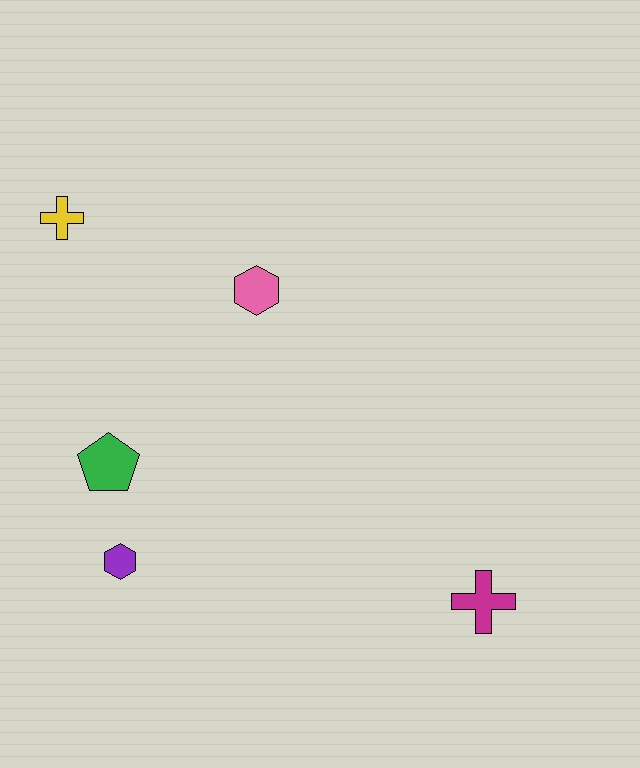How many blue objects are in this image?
There are no blue objects.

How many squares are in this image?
There are no squares.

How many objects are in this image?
There are 5 objects.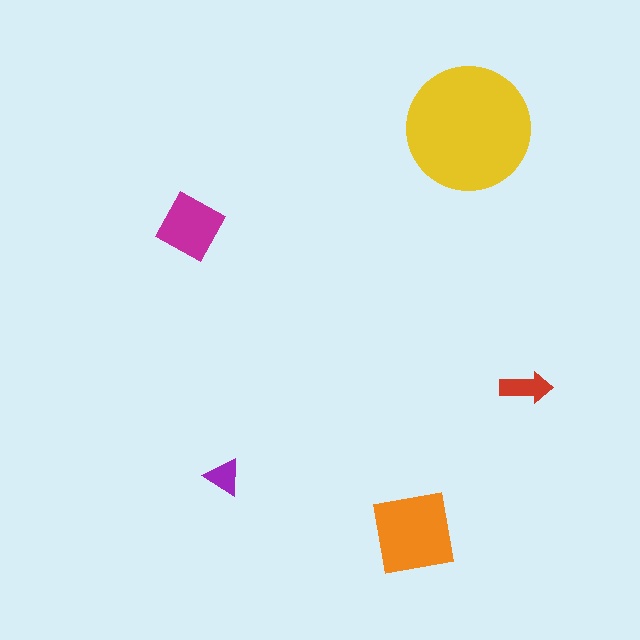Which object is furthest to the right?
The red arrow is rightmost.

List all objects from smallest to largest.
The purple triangle, the red arrow, the magenta square, the orange square, the yellow circle.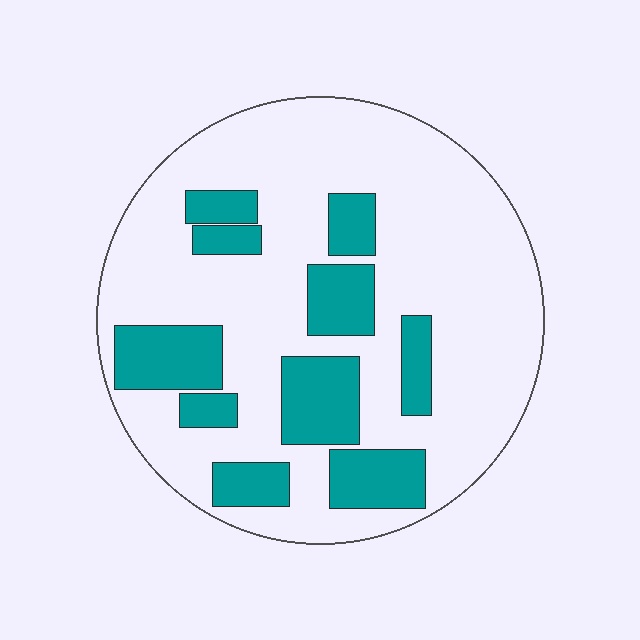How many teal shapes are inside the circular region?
10.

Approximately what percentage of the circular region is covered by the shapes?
Approximately 25%.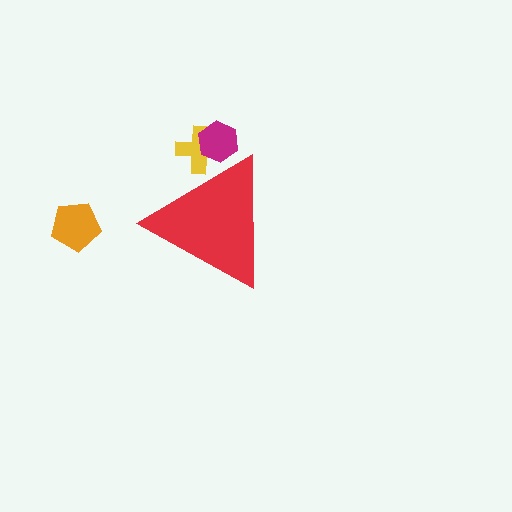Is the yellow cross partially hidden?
Yes, the yellow cross is partially hidden behind the red triangle.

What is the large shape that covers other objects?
A red triangle.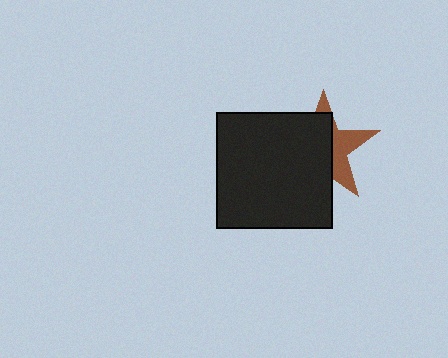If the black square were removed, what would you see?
You would see the complete brown star.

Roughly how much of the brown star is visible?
A small part of it is visible (roughly 38%).